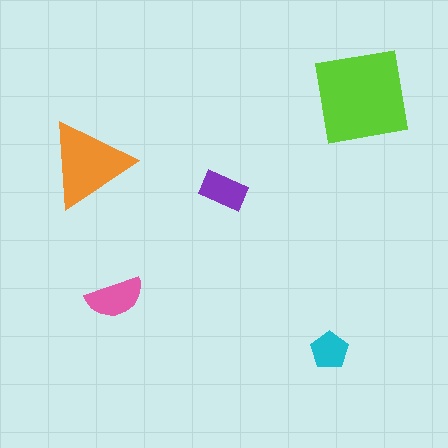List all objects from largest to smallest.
The lime square, the orange triangle, the pink semicircle, the purple rectangle, the cyan pentagon.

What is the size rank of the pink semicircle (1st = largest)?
3rd.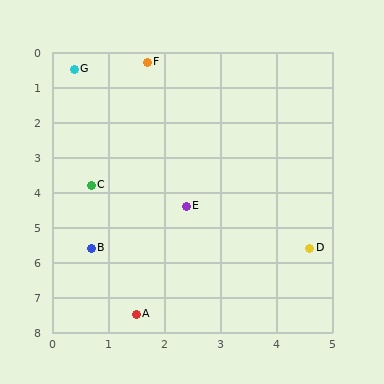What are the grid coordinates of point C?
Point C is at approximately (0.7, 3.8).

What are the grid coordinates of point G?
Point G is at approximately (0.4, 0.5).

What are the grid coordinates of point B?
Point B is at approximately (0.7, 5.6).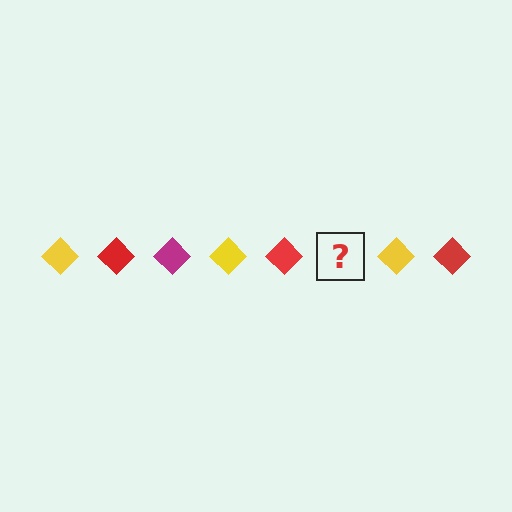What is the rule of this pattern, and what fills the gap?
The rule is that the pattern cycles through yellow, red, magenta diamonds. The gap should be filled with a magenta diamond.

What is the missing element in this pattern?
The missing element is a magenta diamond.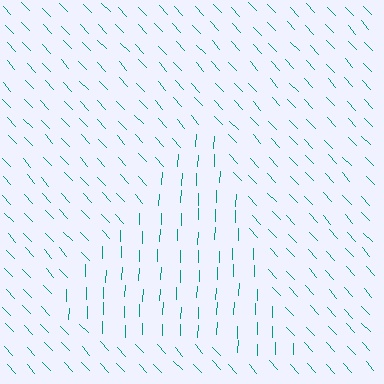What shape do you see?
I see a triangle.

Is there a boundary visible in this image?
Yes, there is a texture boundary formed by a change in line orientation.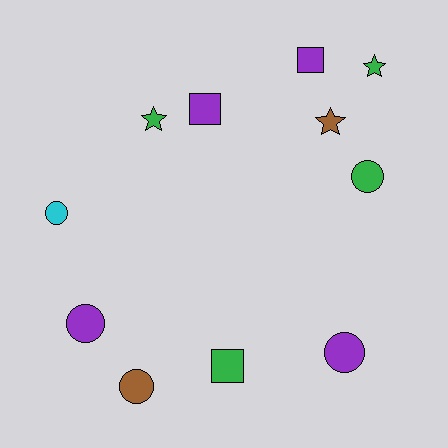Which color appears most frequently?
Purple, with 4 objects.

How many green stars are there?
There are 2 green stars.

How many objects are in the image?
There are 11 objects.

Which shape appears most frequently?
Circle, with 5 objects.